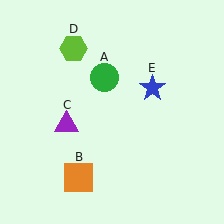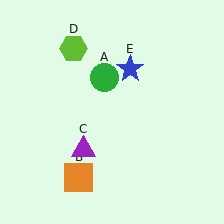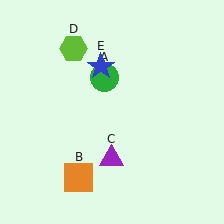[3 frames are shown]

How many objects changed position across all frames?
2 objects changed position: purple triangle (object C), blue star (object E).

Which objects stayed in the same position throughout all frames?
Green circle (object A) and orange square (object B) and lime hexagon (object D) remained stationary.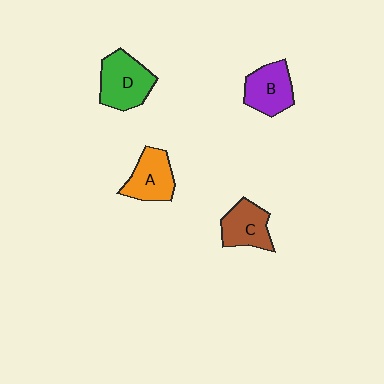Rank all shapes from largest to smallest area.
From largest to smallest: D (green), A (orange), B (purple), C (brown).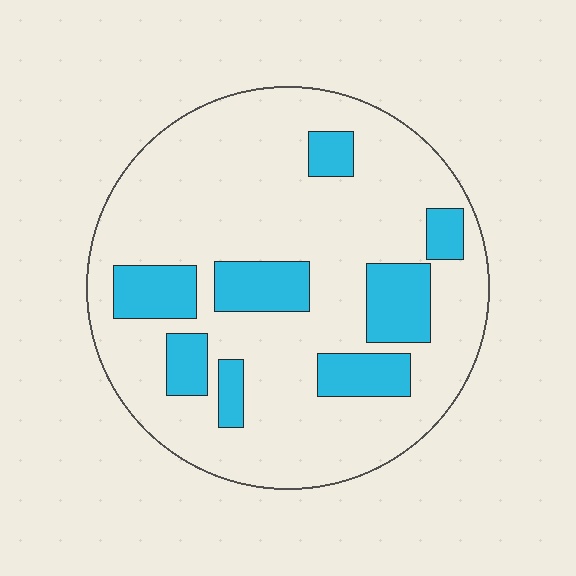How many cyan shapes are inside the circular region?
8.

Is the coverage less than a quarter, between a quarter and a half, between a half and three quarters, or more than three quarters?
Less than a quarter.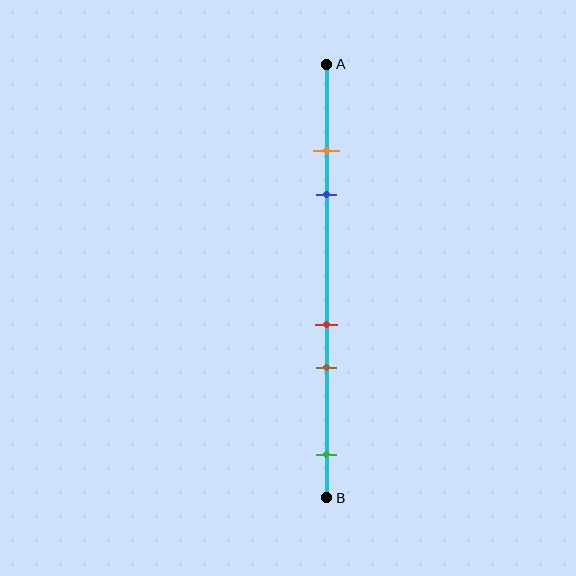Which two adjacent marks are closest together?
The orange and blue marks are the closest adjacent pair.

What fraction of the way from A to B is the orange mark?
The orange mark is approximately 20% (0.2) of the way from A to B.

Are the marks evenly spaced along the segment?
No, the marks are not evenly spaced.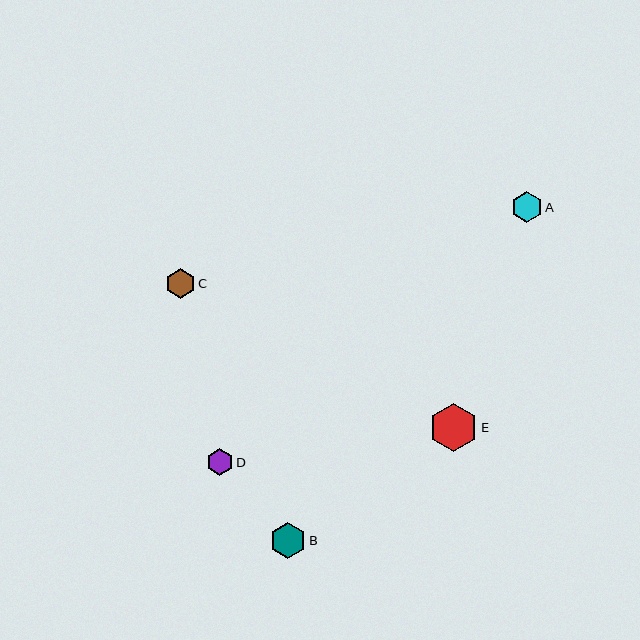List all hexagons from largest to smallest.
From largest to smallest: E, B, A, C, D.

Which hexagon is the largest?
Hexagon E is the largest with a size of approximately 49 pixels.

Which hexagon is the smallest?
Hexagon D is the smallest with a size of approximately 27 pixels.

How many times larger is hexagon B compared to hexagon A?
Hexagon B is approximately 1.2 times the size of hexagon A.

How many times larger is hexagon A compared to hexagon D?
Hexagon A is approximately 1.2 times the size of hexagon D.